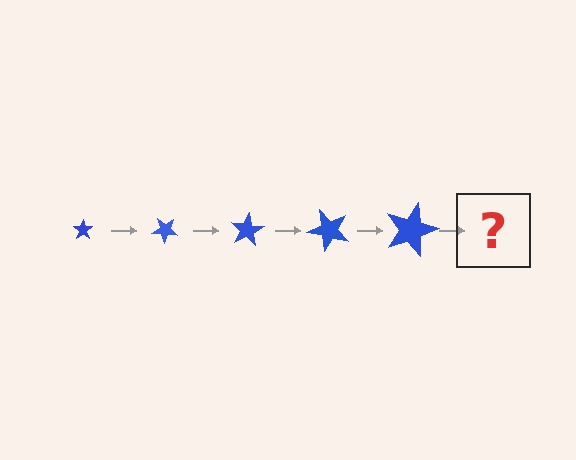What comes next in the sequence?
The next element should be a star, larger than the previous one and rotated 200 degrees from the start.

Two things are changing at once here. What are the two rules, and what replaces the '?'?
The two rules are that the star grows larger each step and it rotates 40 degrees each step. The '?' should be a star, larger than the previous one and rotated 200 degrees from the start.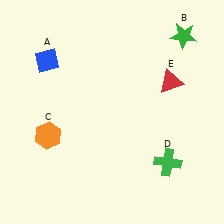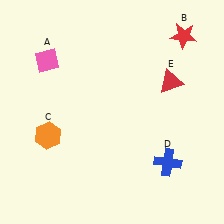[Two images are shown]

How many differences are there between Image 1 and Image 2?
There are 3 differences between the two images.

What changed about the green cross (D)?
In Image 1, D is green. In Image 2, it changed to blue.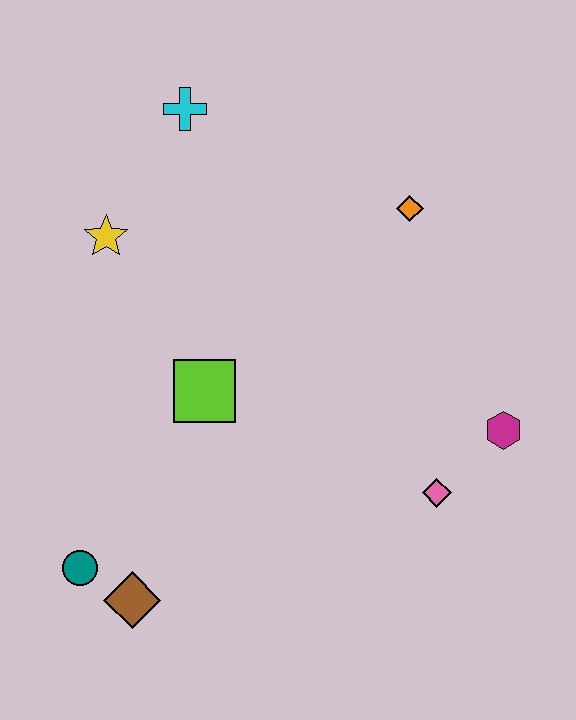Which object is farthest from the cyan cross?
The brown diamond is farthest from the cyan cross.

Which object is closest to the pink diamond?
The magenta hexagon is closest to the pink diamond.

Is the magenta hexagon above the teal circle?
Yes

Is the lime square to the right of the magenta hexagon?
No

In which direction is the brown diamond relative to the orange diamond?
The brown diamond is below the orange diamond.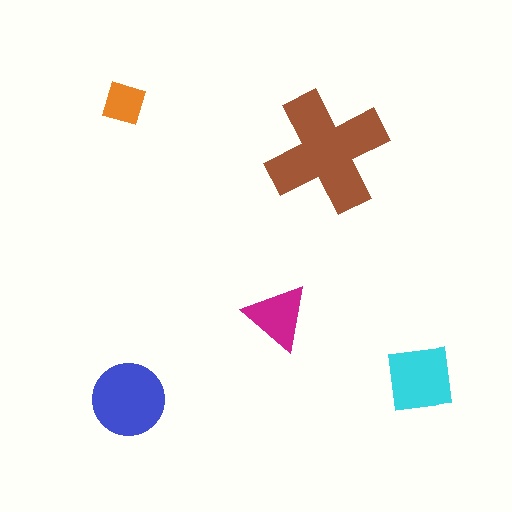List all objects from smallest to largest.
The orange square, the magenta triangle, the cyan square, the blue circle, the brown cross.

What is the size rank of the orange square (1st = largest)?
5th.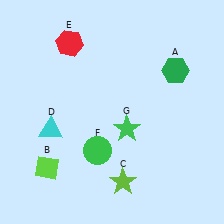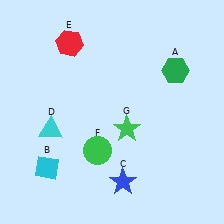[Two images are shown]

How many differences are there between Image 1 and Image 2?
There are 2 differences between the two images.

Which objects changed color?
B changed from lime to cyan. C changed from lime to blue.